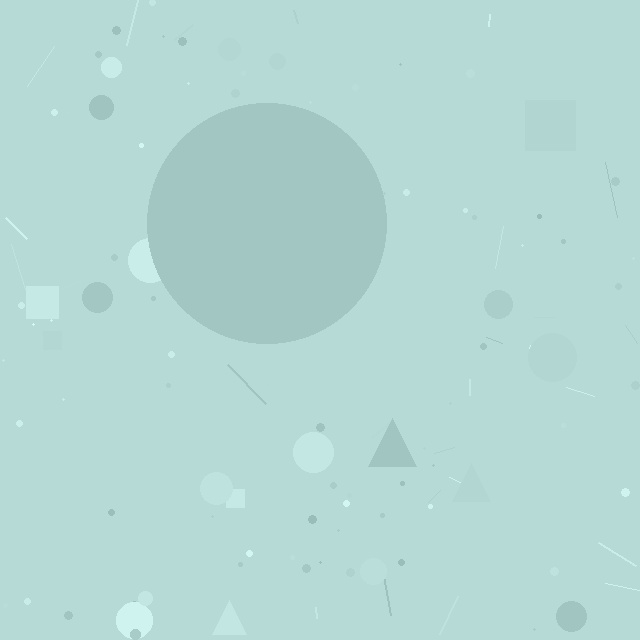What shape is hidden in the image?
A circle is hidden in the image.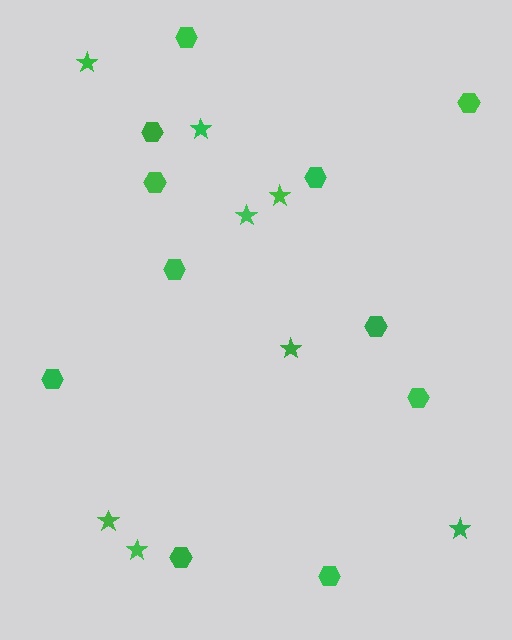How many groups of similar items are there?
There are 2 groups: one group of hexagons (11) and one group of stars (8).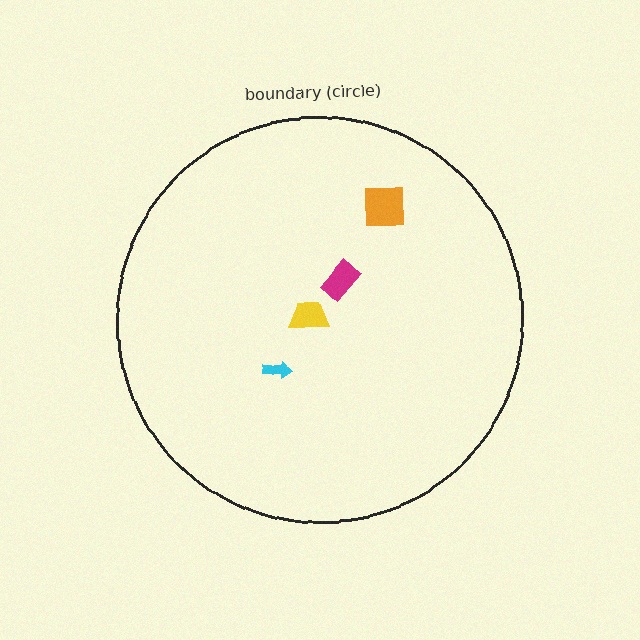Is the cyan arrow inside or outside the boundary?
Inside.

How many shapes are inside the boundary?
4 inside, 0 outside.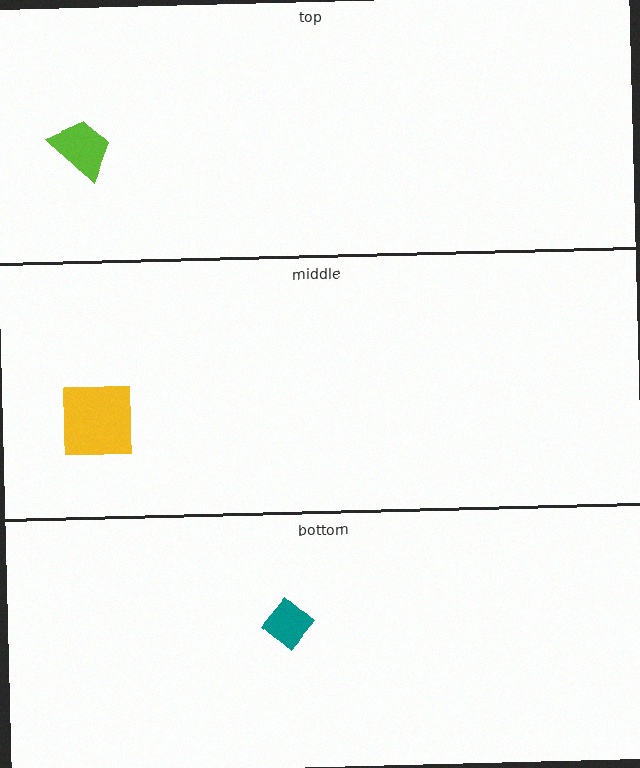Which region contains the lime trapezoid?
The top region.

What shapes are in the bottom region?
The teal diamond.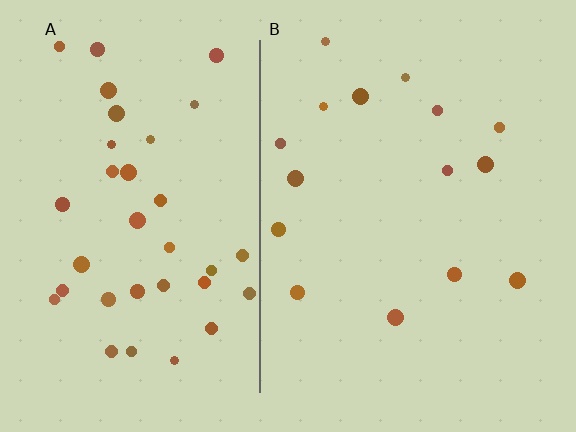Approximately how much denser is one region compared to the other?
Approximately 2.4× — region A over region B.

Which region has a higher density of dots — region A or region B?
A (the left).